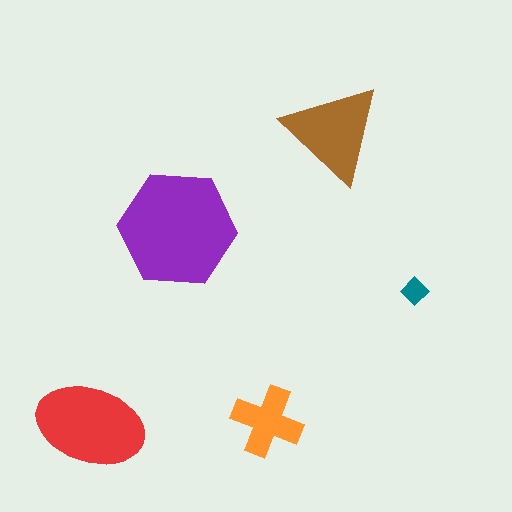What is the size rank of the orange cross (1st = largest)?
4th.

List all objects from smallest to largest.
The teal diamond, the orange cross, the brown triangle, the red ellipse, the purple hexagon.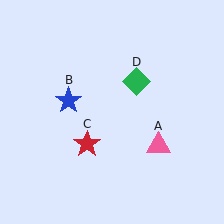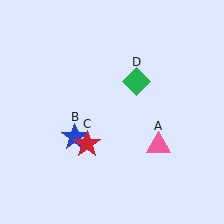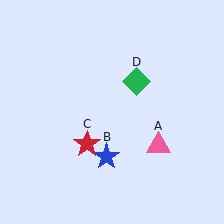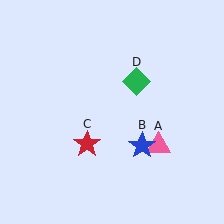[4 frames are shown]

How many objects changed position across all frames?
1 object changed position: blue star (object B).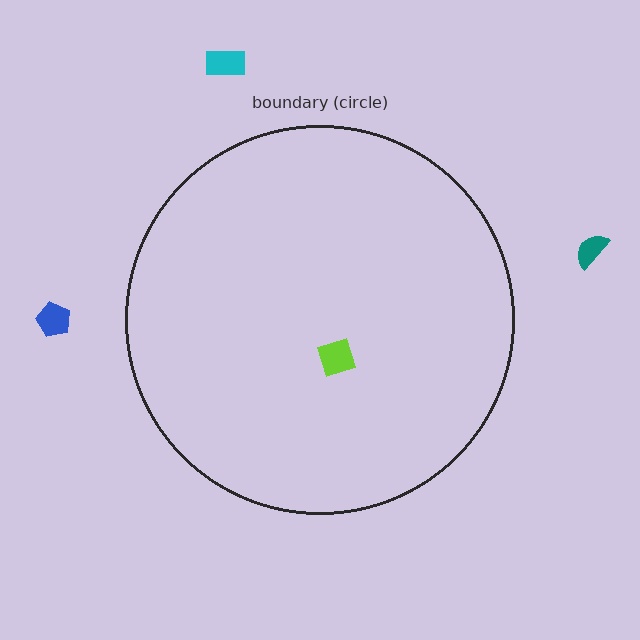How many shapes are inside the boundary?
1 inside, 3 outside.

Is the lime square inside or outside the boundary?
Inside.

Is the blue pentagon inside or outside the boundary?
Outside.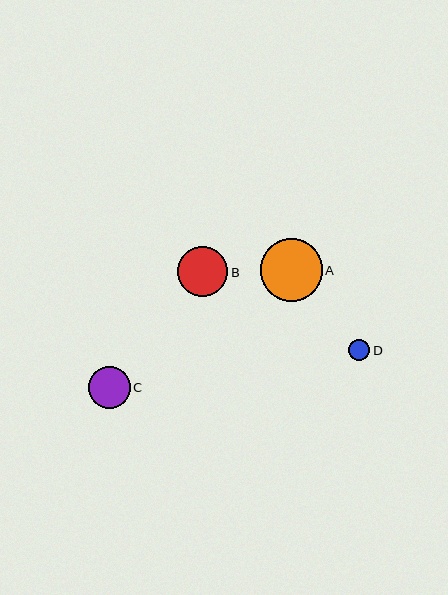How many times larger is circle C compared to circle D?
Circle C is approximately 2.0 times the size of circle D.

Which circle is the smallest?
Circle D is the smallest with a size of approximately 21 pixels.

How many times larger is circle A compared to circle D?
Circle A is approximately 3.0 times the size of circle D.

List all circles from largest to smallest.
From largest to smallest: A, B, C, D.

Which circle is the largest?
Circle A is the largest with a size of approximately 62 pixels.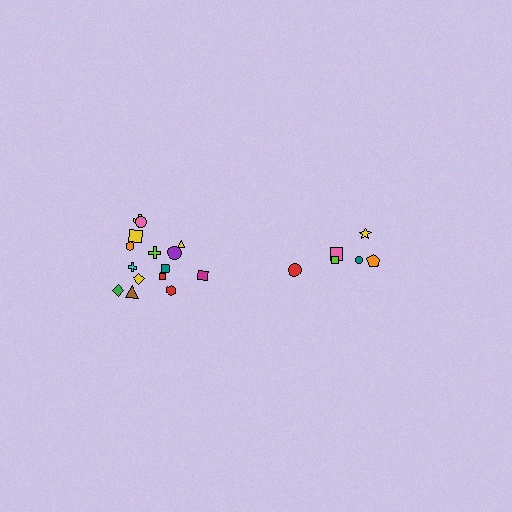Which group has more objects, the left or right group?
The left group.